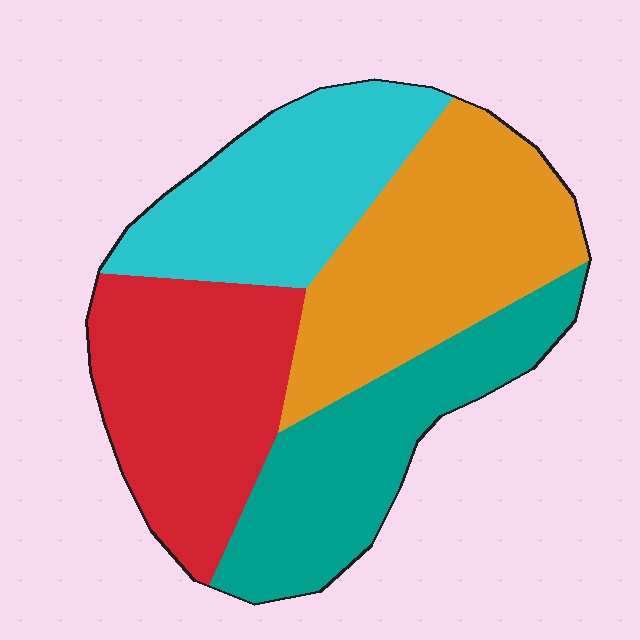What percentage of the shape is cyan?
Cyan takes up about one fifth (1/5) of the shape.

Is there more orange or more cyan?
Orange.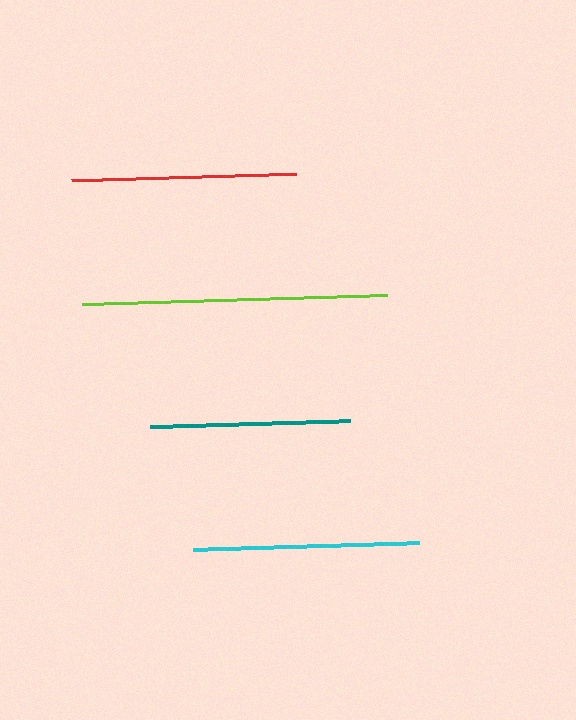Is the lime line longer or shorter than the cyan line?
The lime line is longer than the cyan line.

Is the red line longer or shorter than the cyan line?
The red line is longer than the cyan line.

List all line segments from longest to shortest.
From longest to shortest: lime, red, cyan, teal.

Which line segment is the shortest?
The teal line is the shortest at approximately 199 pixels.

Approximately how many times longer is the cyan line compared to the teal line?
The cyan line is approximately 1.1 times the length of the teal line.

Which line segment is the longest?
The lime line is the longest at approximately 306 pixels.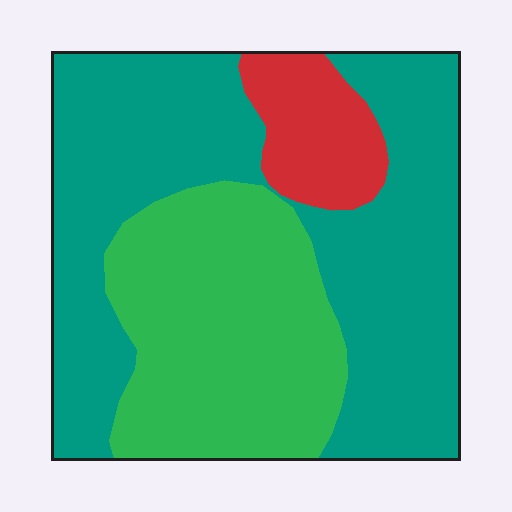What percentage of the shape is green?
Green covers roughly 35% of the shape.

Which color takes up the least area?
Red, at roughly 10%.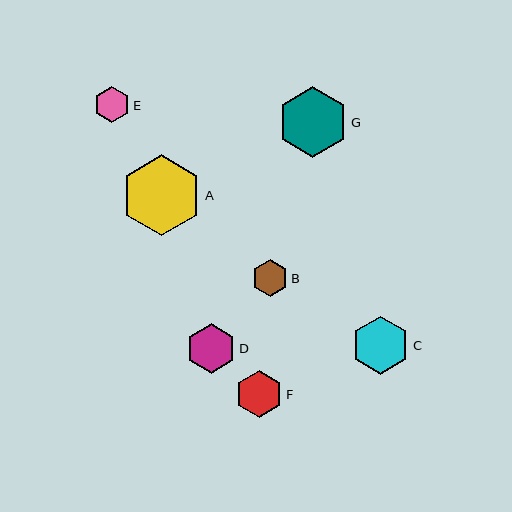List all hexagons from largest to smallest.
From largest to smallest: A, G, C, D, F, B, E.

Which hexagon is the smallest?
Hexagon E is the smallest with a size of approximately 36 pixels.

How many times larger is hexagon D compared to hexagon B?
Hexagon D is approximately 1.3 times the size of hexagon B.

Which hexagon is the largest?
Hexagon A is the largest with a size of approximately 81 pixels.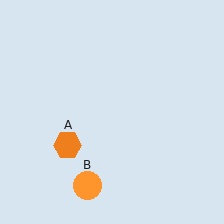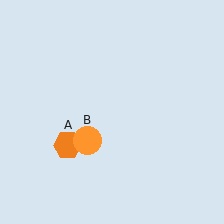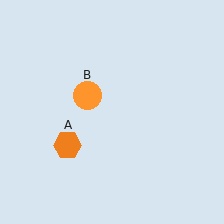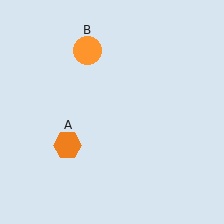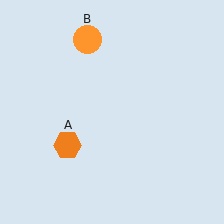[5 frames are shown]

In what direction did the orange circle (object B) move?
The orange circle (object B) moved up.